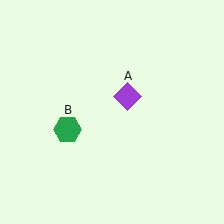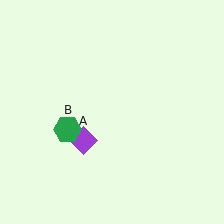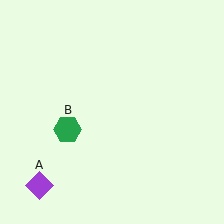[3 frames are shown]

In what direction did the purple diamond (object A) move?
The purple diamond (object A) moved down and to the left.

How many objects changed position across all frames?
1 object changed position: purple diamond (object A).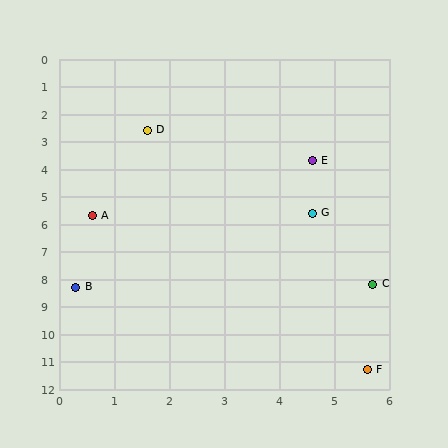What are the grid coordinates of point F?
Point F is at approximately (5.6, 11.3).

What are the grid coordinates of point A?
Point A is at approximately (0.6, 5.7).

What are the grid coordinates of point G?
Point G is at approximately (4.6, 5.6).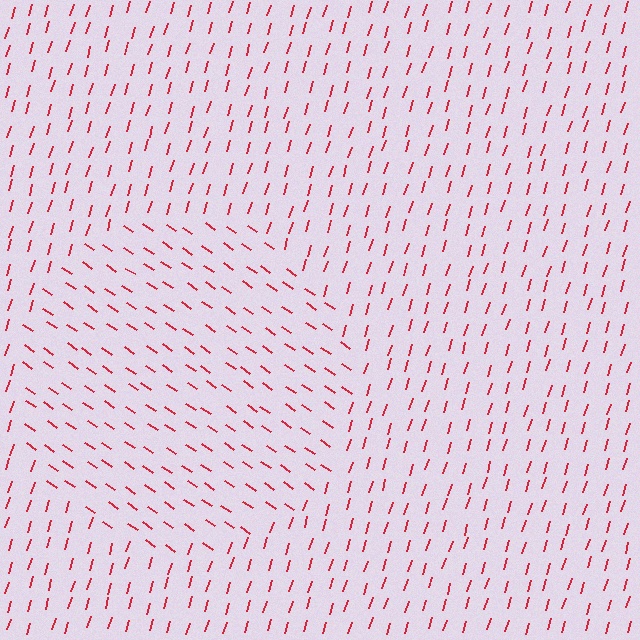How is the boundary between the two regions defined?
The boundary is defined purely by a change in line orientation (approximately 73 degrees difference). All lines are the same color and thickness.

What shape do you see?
I see a circle.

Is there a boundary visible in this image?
Yes, there is a texture boundary formed by a change in line orientation.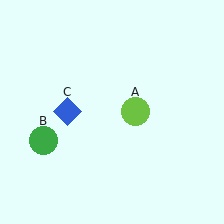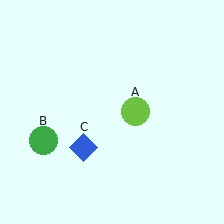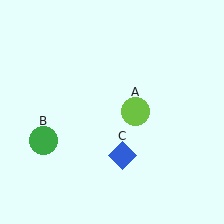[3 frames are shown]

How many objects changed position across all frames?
1 object changed position: blue diamond (object C).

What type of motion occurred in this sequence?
The blue diamond (object C) rotated counterclockwise around the center of the scene.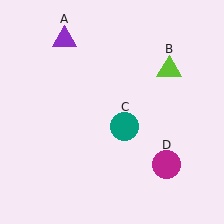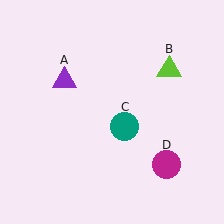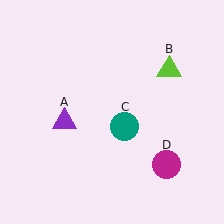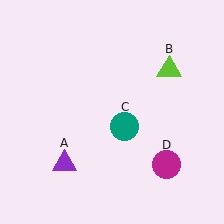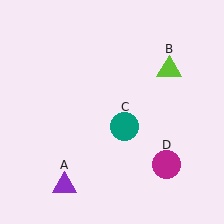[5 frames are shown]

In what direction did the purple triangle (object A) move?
The purple triangle (object A) moved down.